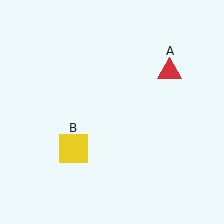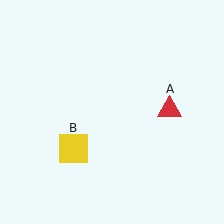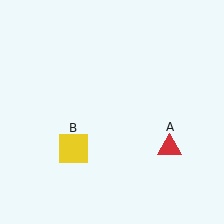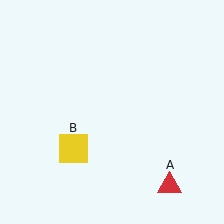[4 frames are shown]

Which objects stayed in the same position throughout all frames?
Yellow square (object B) remained stationary.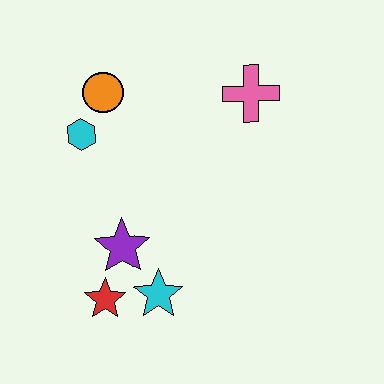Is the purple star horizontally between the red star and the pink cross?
Yes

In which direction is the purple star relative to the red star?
The purple star is above the red star.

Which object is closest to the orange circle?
The cyan hexagon is closest to the orange circle.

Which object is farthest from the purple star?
The pink cross is farthest from the purple star.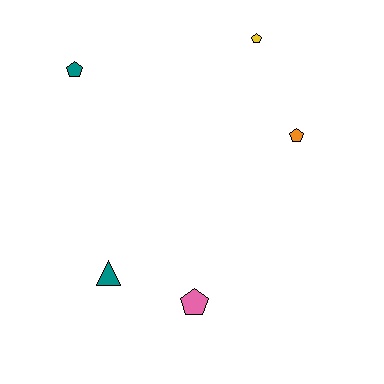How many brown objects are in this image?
There are no brown objects.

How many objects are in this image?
There are 5 objects.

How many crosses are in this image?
There are no crosses.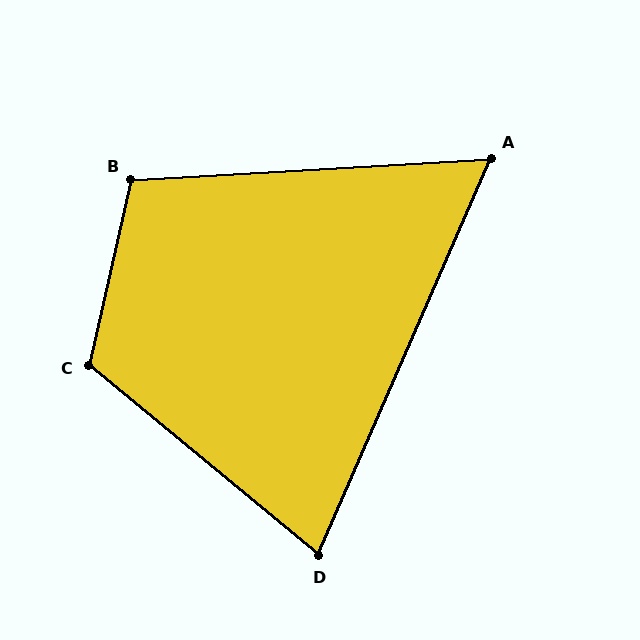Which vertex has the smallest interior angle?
A, at approximately 63 degrees.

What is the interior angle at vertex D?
Approximately 74 degrees (acute).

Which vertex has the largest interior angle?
C, at approximately 117 degrees.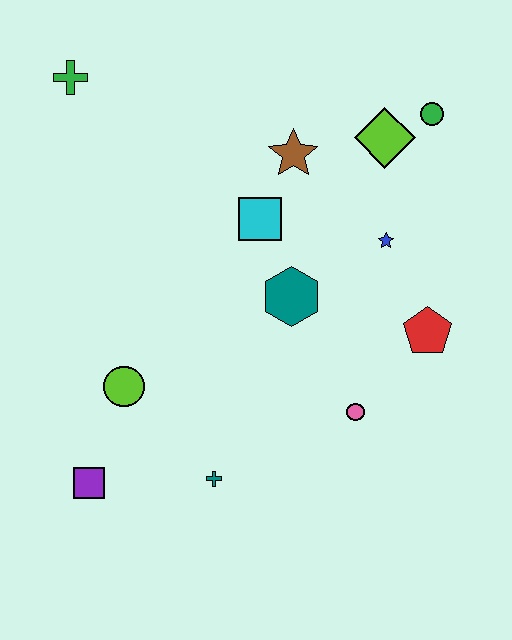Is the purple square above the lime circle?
No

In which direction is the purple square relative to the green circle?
The purple square is below the green circle.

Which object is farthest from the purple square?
The green circle is farthest from the purple square.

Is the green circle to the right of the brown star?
Yes